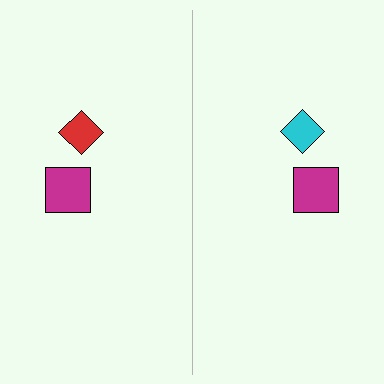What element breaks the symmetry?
The cyan diamond on the right side breaks the symmetry — its mirror counterpart is red.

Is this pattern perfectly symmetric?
No, the pattern is not perfectly symmetric. The cyan diamond on the right side breaks the symmetry — its mirror counterpart is red.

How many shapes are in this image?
There are 4 shapes in this image.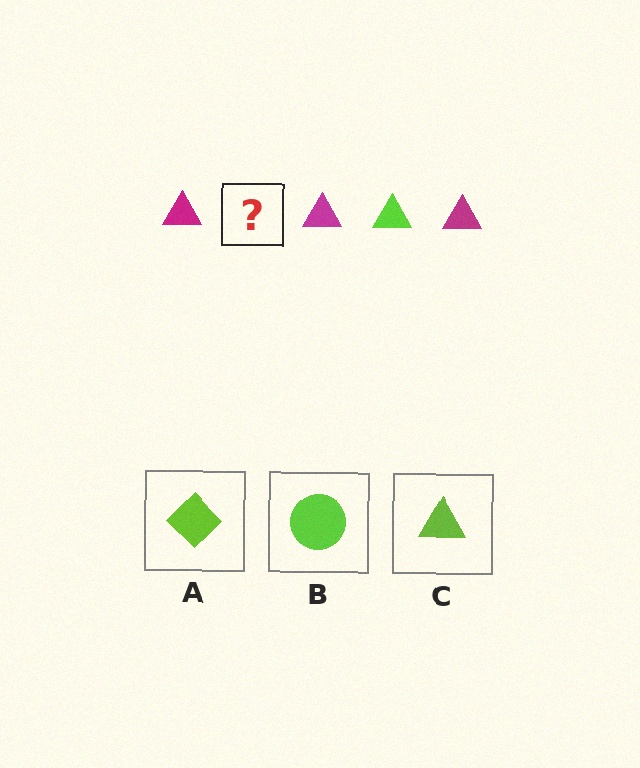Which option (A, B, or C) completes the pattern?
C.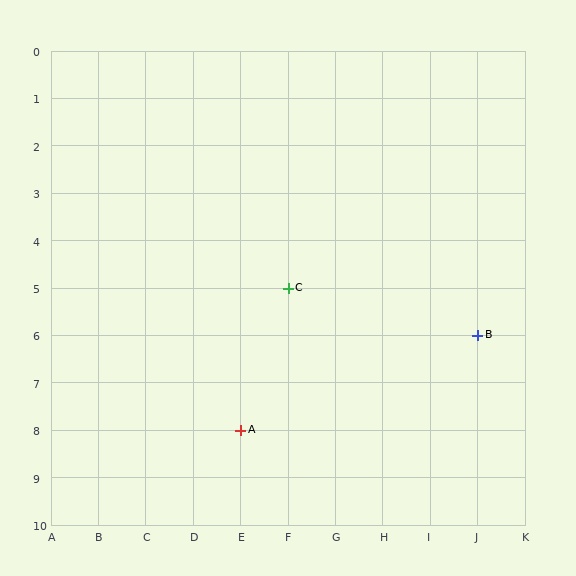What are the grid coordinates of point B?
Point B is at grid coordinates (J, 6).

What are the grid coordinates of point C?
Point C is at grid coordinates (F, 5).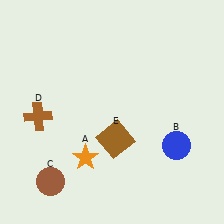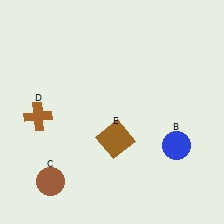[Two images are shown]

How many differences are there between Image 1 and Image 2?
There is 1 difference between the two images.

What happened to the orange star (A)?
The orange star (A) was removed in Image 2. It was in the bottom-left area of Image 1.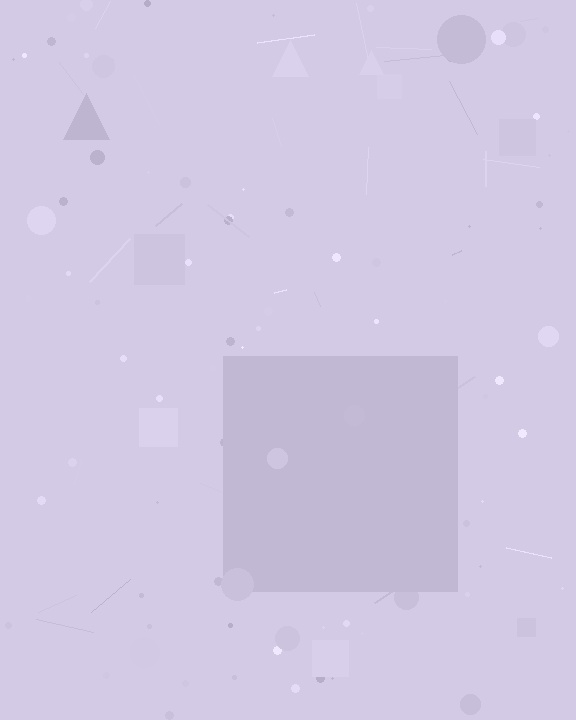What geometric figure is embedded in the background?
A square is embedded in the background.